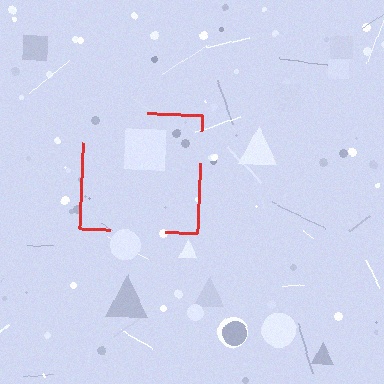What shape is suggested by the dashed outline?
The dashed outline suggests a square.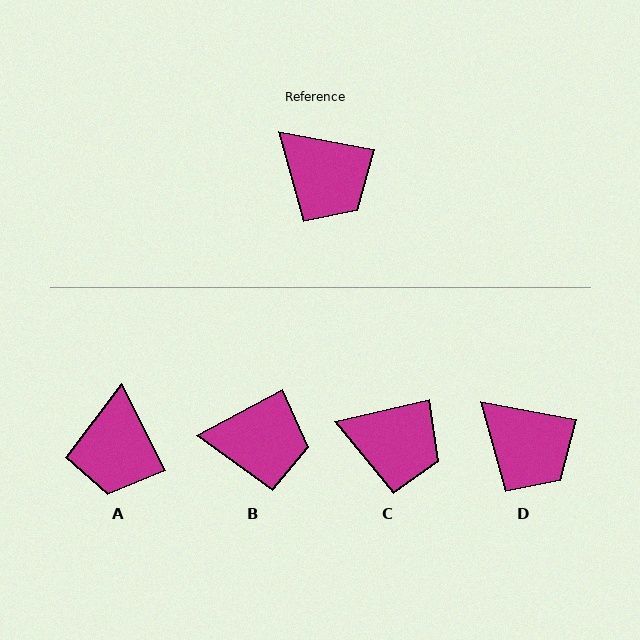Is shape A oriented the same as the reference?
No, it is off by about 53 degrees.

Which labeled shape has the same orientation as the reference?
D.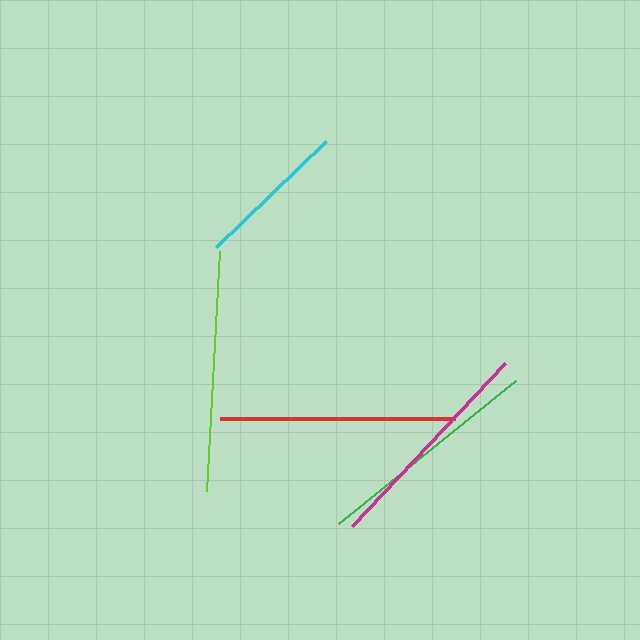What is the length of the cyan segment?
The cyan segment is approximately 152 pixels long.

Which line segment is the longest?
The lime line is the longest at approximately 240 pixels.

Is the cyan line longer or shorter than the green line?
The green line is longer than the cyan line.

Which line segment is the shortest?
The cyan line is the shortest at approximately 152 pixels.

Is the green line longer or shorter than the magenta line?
The green line is longer than the magenta line.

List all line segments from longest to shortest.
From longest to shortest: lime, red, green, magenta, cyan.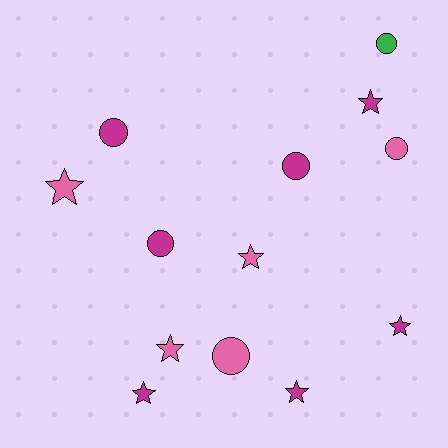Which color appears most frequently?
Magenta, with 7 objects.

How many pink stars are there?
There are 3 pink stars.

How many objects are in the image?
There are 13 objects.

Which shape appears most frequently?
Star, with 7 objects.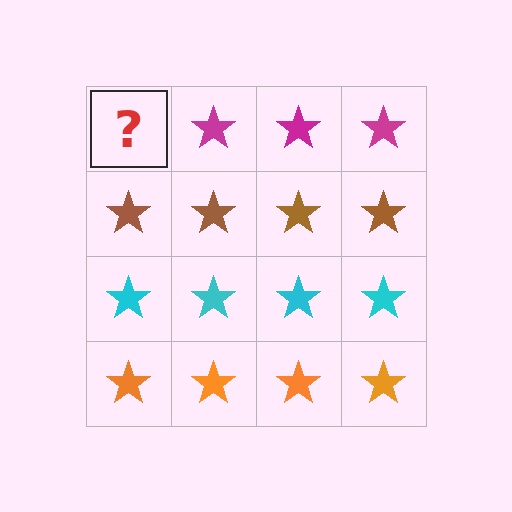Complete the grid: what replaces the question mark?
The question mark should be replaced with a magenta star.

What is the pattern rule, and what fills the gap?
The rule is that each row has a consistent color. The gap should be filled with a magenta star.